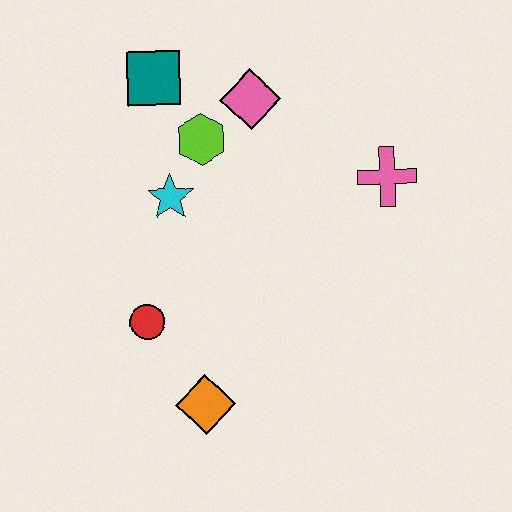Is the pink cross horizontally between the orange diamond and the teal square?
No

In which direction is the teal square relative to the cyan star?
The teal square is above the cyan star.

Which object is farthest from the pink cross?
The orange diamond is farthest from the pink cross.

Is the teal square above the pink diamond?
Yes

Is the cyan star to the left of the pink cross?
Yes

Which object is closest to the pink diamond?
The lime hexagon is closest to the pink diamond.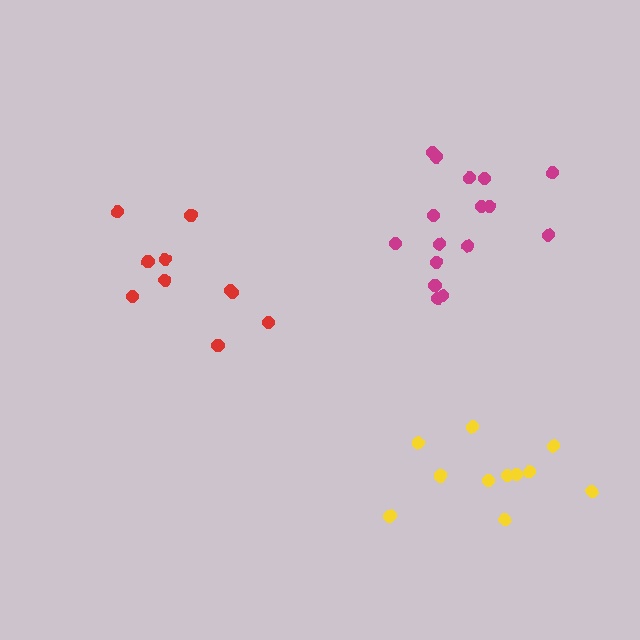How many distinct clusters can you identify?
There are 3 distinct clusters.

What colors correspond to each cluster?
The clusters are colored: red, yellow, magenta.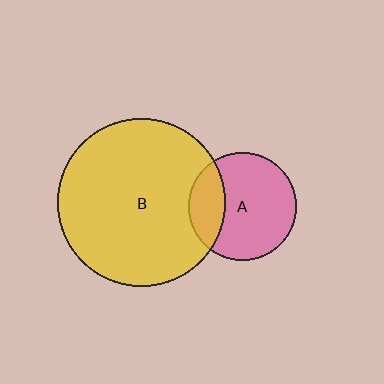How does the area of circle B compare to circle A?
Approximately 2.4 times.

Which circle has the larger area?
Circle B (yellow).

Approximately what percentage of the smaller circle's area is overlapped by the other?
Approximately 25%.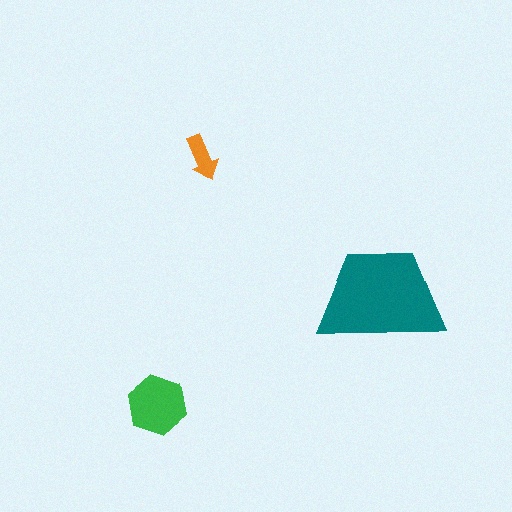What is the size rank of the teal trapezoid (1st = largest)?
1st.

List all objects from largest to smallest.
The teal trapezoid, the green hexagon, the orange arrow.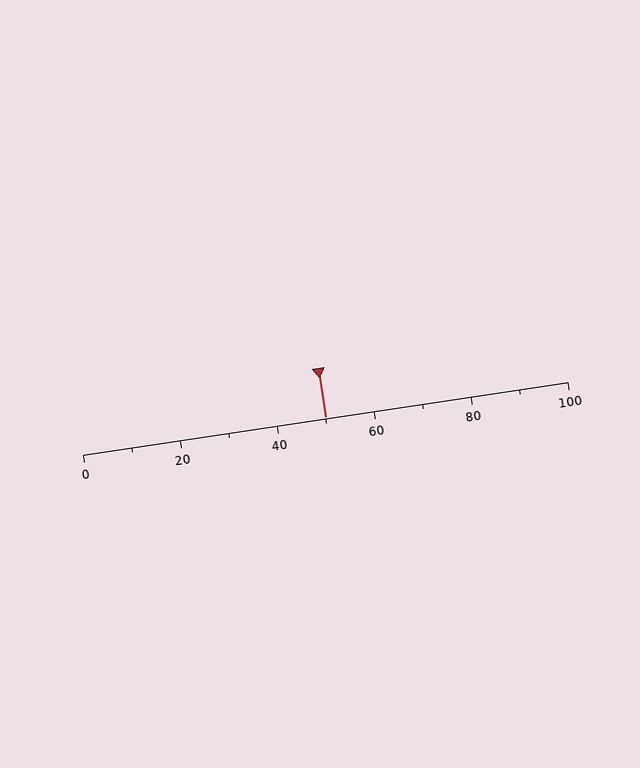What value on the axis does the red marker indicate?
The marker indicates approximately 50.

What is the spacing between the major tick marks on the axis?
The major ticks are spaced 20 apart.